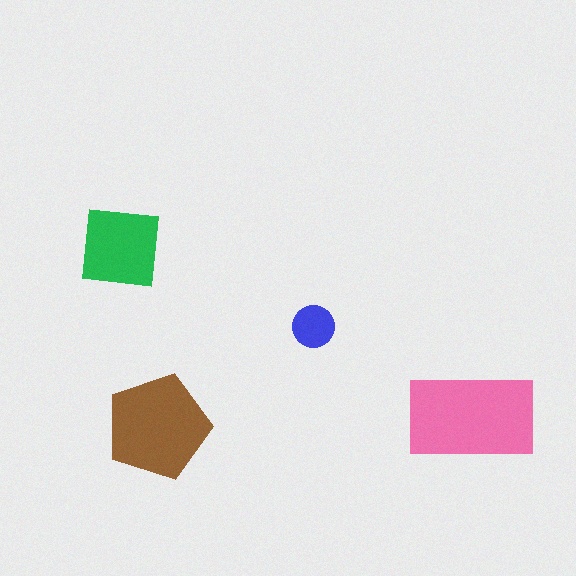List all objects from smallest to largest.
The blue circle, the green square, the brown pentagon, the pink rectangle.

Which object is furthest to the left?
The green square is leftmost.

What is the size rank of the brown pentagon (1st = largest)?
2nd.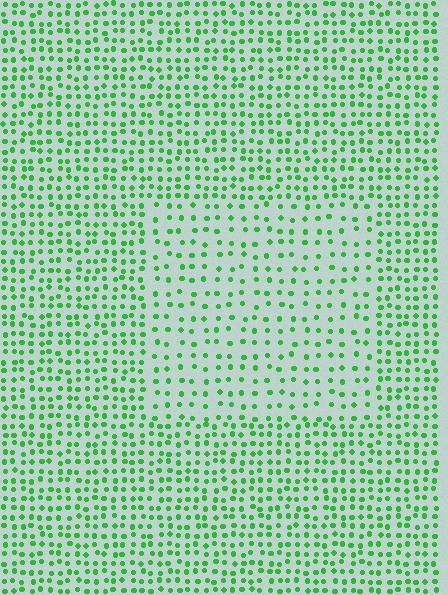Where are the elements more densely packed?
The elements are more densely packed outside the rectangle boundary.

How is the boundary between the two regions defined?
The boundary is defined by a change in element density (approximately 1.9x ratio). All elements are the same color, size, and shape.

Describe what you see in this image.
The image contains small green elements arranged at two different densities. A rectangle-shaped region is visible where the elements are less densely packed than the surrounding area.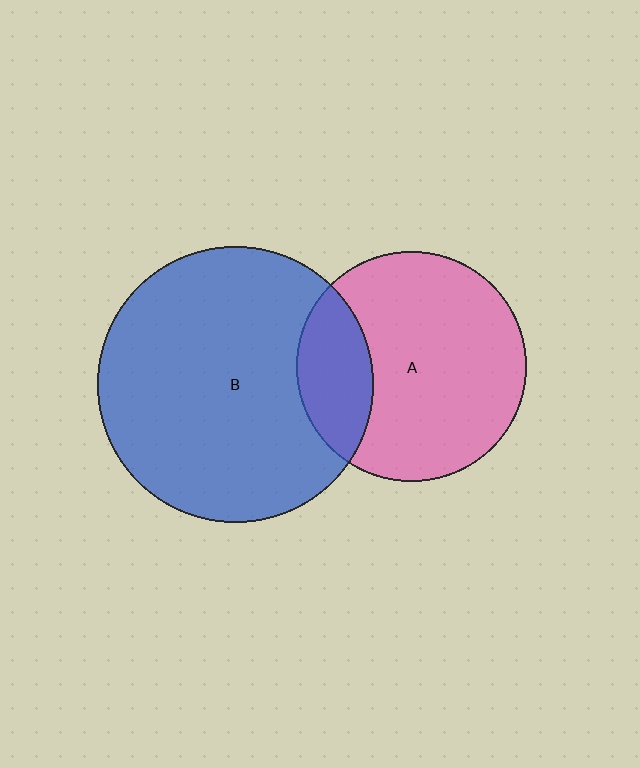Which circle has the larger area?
Circle B (blue).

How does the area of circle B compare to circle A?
Approximately 1.4 times.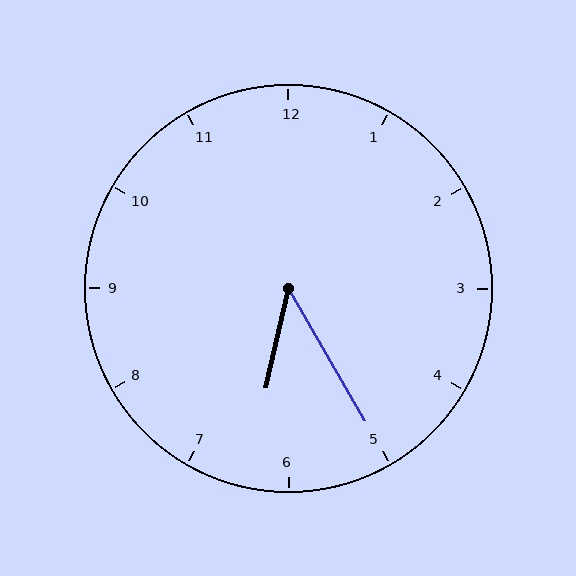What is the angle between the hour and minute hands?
Approximately 42 degrees.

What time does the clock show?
6:25.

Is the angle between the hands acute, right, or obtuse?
It is acute.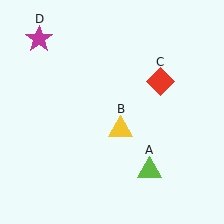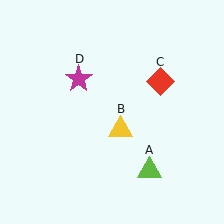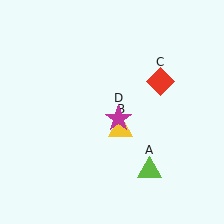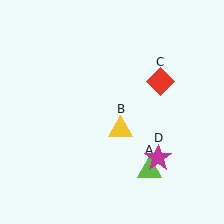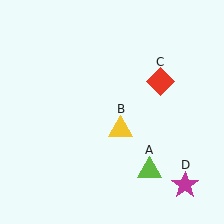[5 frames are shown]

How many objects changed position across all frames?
1 object changed position: magenta star (object D).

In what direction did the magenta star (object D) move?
The magenta star (object D) moved down and to the right.